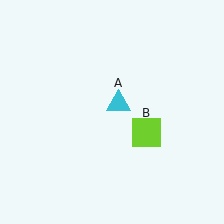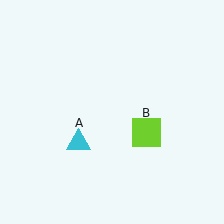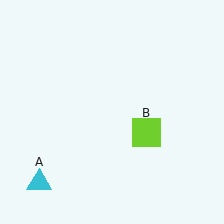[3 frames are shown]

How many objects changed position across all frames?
1 object changed position: cyan triangle (object A).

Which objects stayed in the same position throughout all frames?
Lime square (object B) remained stationary.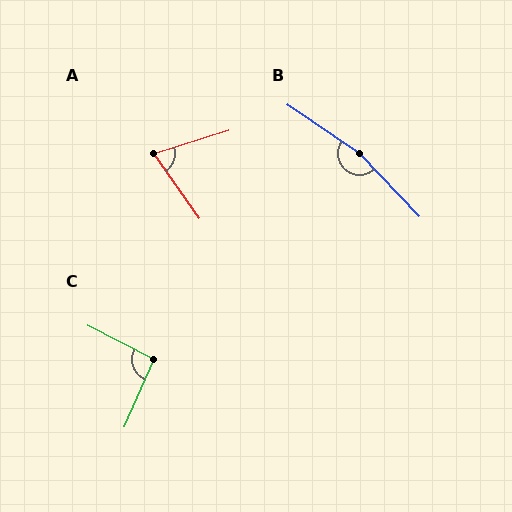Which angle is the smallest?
A, at approximately 72 degrees.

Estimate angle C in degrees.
Approximately 94 degrees.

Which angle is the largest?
B, at approximately 167 degrees.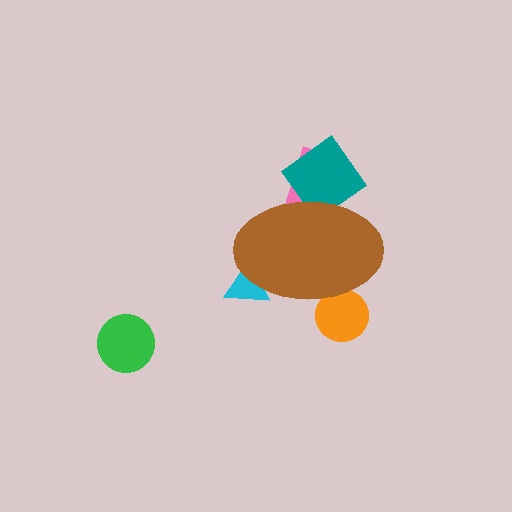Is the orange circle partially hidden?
Yes, the orange circle is partially hidden behind the brown ellipse.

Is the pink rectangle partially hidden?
Yes, the pink rectangle is partially hidden behind the brown ellipse.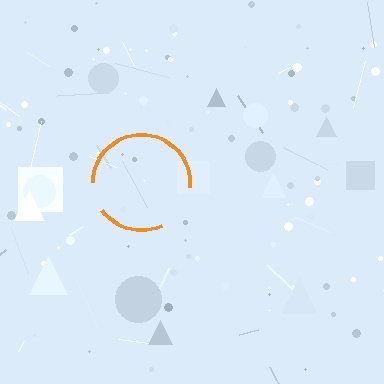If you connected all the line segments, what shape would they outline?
They would outline a circle.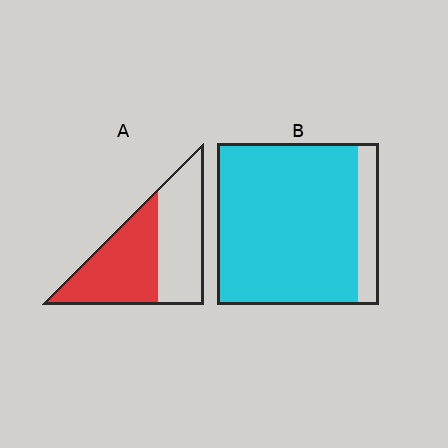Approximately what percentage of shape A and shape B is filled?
A is approximately 50% and B is approximately 85%.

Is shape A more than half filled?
Roughly half.